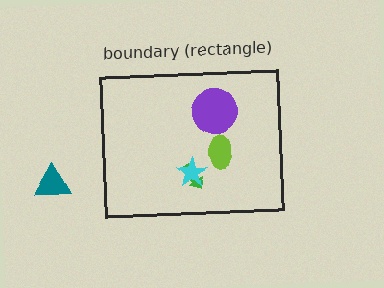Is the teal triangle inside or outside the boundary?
Outside.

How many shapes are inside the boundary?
4 inside, 1 outside.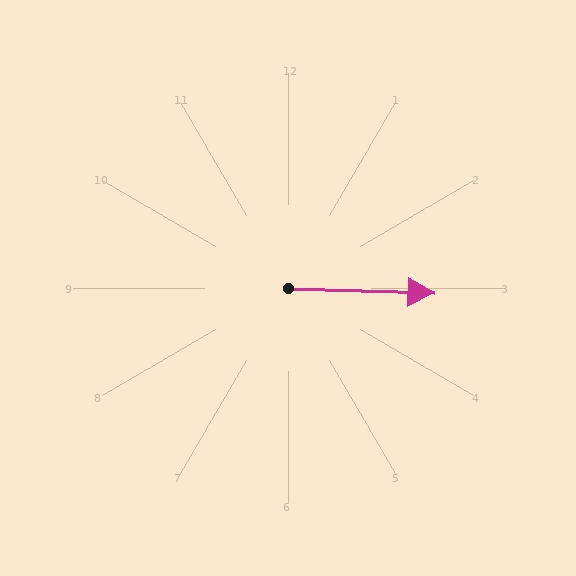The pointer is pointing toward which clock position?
Roughly 3 o'clock.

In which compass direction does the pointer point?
East.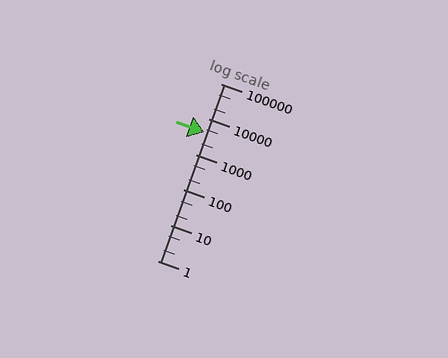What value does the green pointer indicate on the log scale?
The pointer indicates approximately 4300.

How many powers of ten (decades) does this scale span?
The scale spans 5 decades, from 1 to 100000.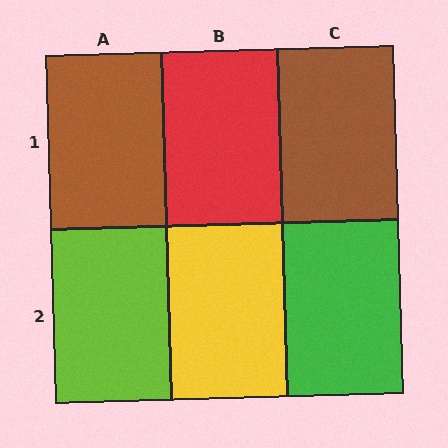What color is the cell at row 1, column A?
Brown.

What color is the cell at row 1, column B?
Red.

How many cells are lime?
1 cell is lime.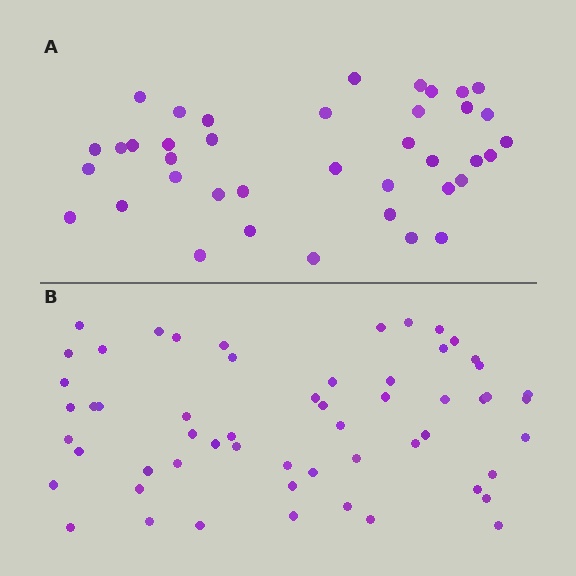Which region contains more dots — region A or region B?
Region B (the bottom region) has more dots.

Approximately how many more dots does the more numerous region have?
Region B has approximately 20 more dots than region A.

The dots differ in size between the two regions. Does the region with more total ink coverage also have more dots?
No. Region A has more total ink coverage because its dots are larger, but region B actually contains more individual dots. Total area can be misleading — the number of items is what matters here.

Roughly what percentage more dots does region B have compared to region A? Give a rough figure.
About 45% more.